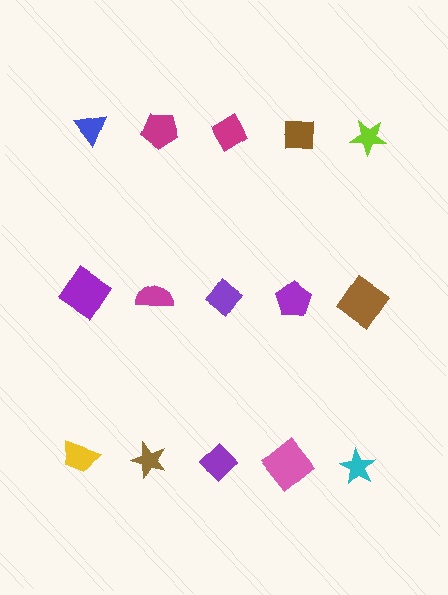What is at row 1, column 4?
A brown square.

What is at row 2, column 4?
A purple pentagon.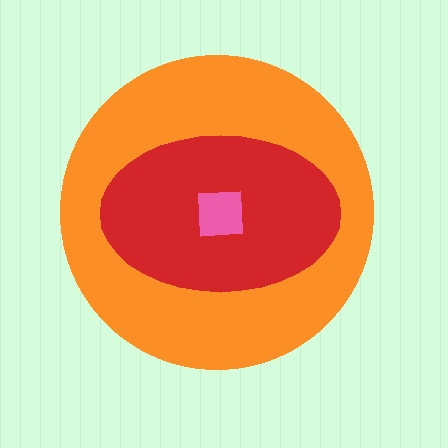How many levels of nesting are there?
3.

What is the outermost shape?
The orange circle.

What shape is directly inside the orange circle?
The red ellipse.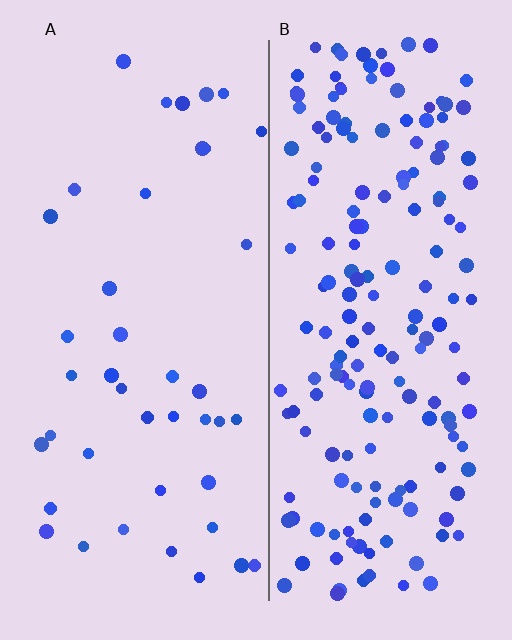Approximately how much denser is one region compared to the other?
Approximately 4.4× — region B over region A.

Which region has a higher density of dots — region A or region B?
B (the right).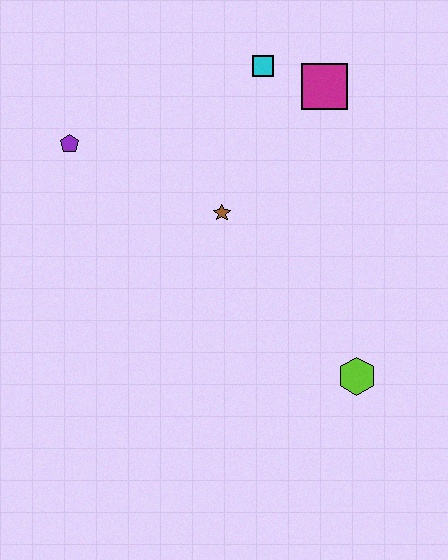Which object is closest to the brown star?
The cyan square is closest to the brown star.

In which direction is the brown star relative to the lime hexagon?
The brown star is above the lime hexagon.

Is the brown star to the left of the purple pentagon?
No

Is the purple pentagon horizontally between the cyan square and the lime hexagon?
No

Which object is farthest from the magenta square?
The lime hexagon is farthest from the magenta square.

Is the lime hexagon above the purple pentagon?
No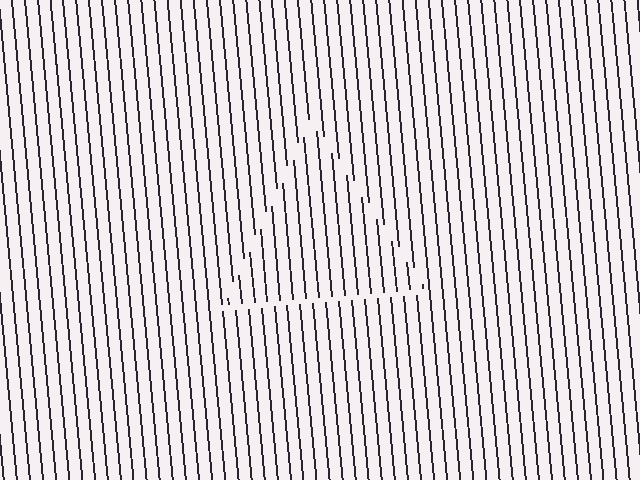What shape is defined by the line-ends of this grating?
An illusory triangle. The interior of the shape contains the same grating, shifted by half a period — the contour is defined by the phase discontinuity where line-ends from the inner and outer gratings abut.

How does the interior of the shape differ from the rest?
The interior of the shape contains the same grating, shifted by half a period — the contour is defined by the phase discontinuity where line-ends from the inner and outer gratings abut.